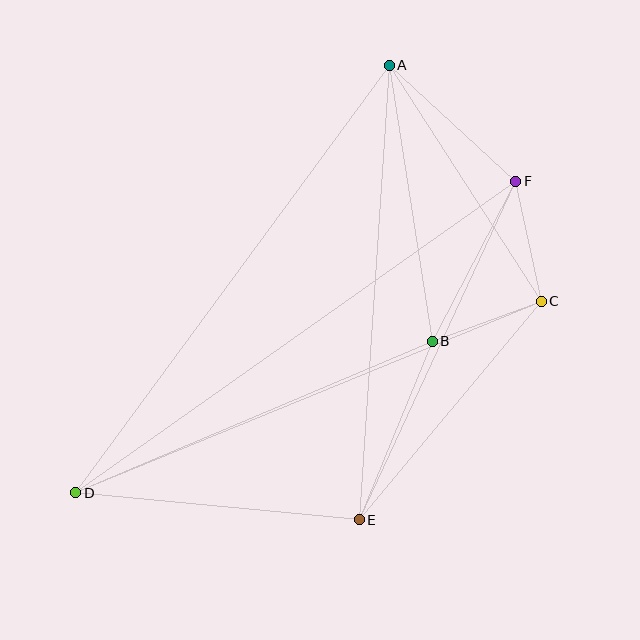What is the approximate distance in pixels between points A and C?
The distance between A and C is approximately 281 pixels.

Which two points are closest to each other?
Points B and C are closest to each other.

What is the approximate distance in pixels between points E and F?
The distance between E and F is approximately 373 pixels.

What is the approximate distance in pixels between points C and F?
The distance between C and F is approximately 123 pixels.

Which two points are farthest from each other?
Points D and F are farthest from each other.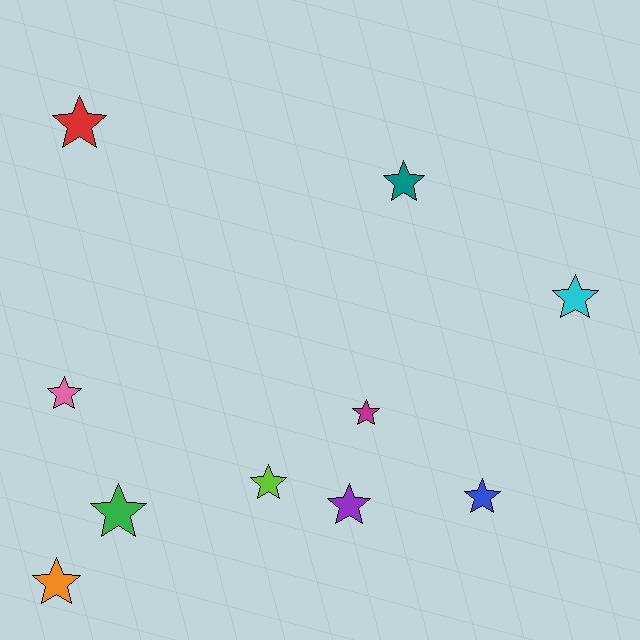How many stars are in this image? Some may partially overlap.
There are 10 stars.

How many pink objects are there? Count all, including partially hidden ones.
There is 1 pink object.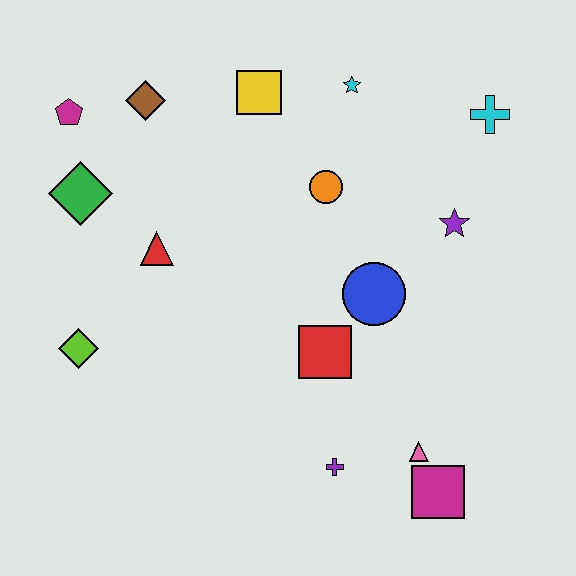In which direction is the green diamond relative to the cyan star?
The green diamond is to the left of the cyan star.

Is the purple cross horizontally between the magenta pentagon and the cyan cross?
Yes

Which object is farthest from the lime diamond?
The cyan cross is farthest from the lime diamond.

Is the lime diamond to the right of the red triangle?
No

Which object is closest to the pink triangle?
The magenta square is closest to the pink triangle.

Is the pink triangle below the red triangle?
Yes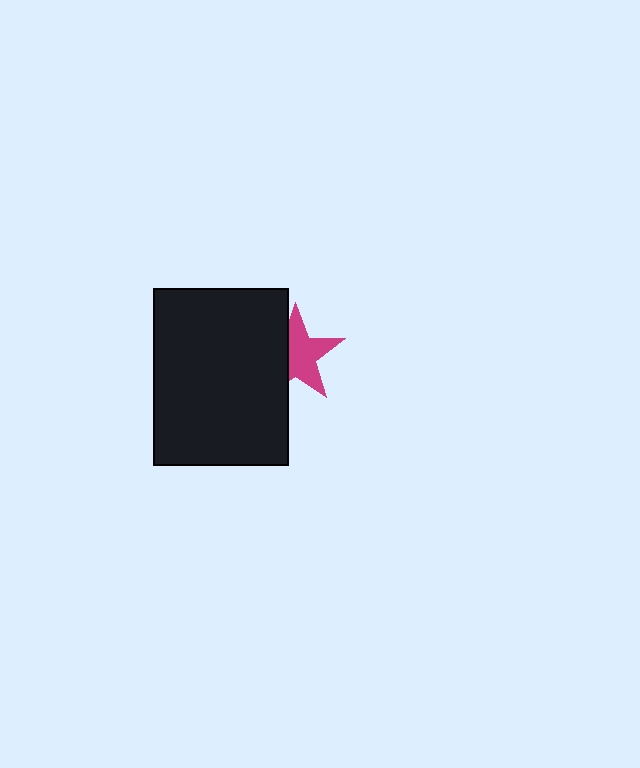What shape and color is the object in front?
The object in front is a black rectangle.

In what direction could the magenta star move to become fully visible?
The magenta star could move right. That would shift it out from behind the black rectangle entirely.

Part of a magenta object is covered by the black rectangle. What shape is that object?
It is a star.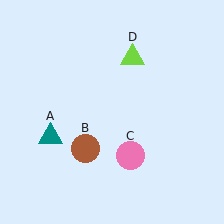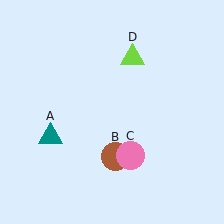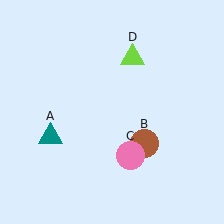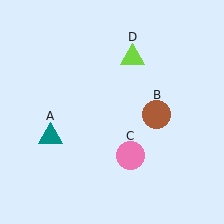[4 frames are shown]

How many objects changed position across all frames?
1 object changed position: brown circle (object B).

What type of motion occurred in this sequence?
The brown circle (object B) rotated counterclockwise around the center of the scene.